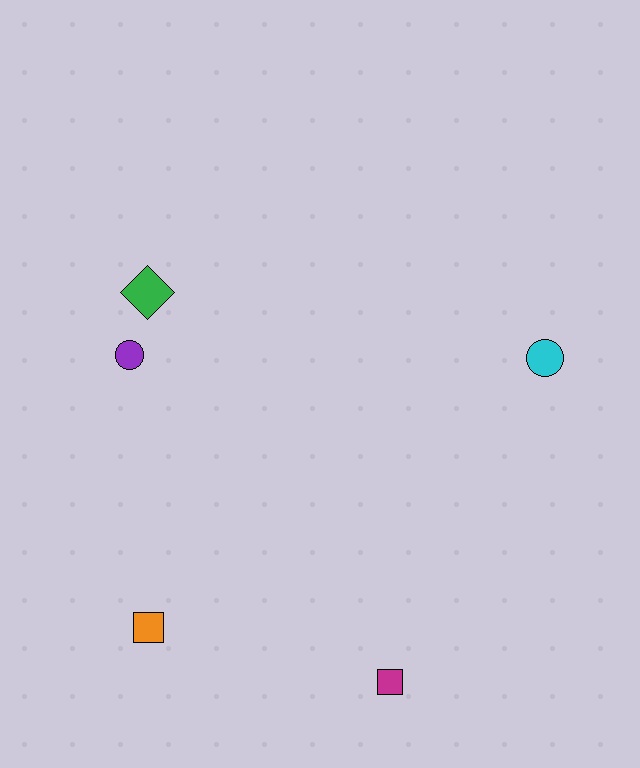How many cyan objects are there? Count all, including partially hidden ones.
There is 1 cyan object.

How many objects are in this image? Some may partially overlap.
There are 5 objects.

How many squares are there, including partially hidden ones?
There are 2 squares.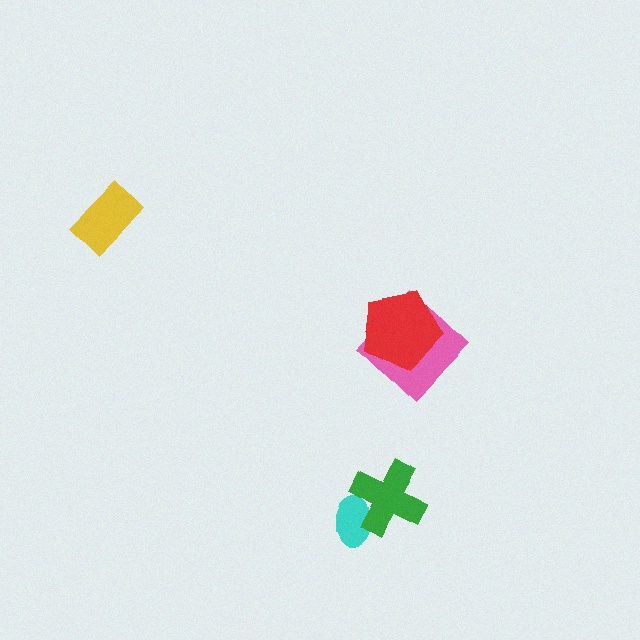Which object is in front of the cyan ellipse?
The green cross is in front of the cyan ellipse.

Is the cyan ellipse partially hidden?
Yes, it is partially covered by another shape.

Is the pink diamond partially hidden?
Yes, it is partially covered by another shape.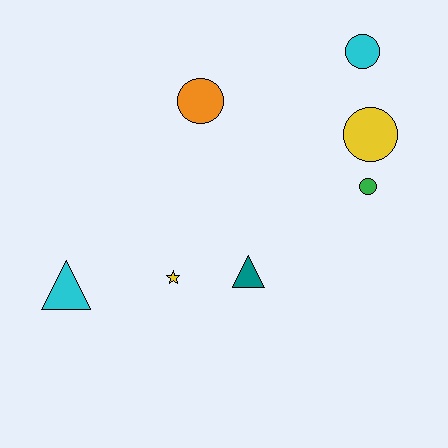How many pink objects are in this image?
There are no pink objects.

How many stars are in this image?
There is 1 star.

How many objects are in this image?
There are 7 objects.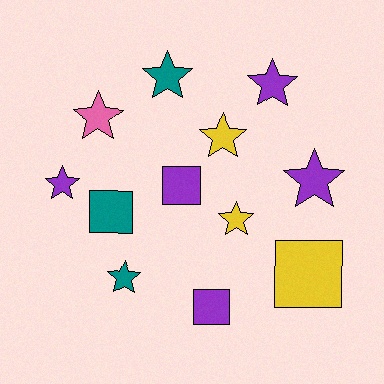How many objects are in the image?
There are 12 objects.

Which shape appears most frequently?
Star, with 8 objects.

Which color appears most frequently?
Purple, with 5 objects.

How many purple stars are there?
There are 3 purple stars.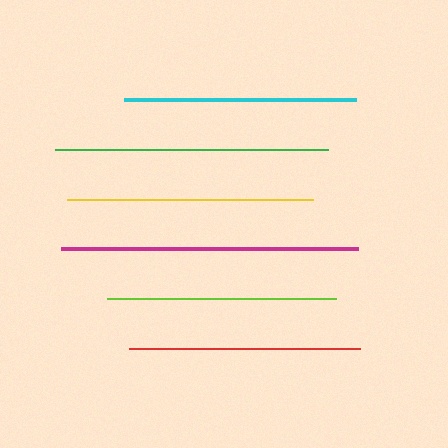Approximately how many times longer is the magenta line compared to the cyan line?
The magenta line is approximately 1.3 times the length of the cyan line.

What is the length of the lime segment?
The lime segment is approximately 229 pixels long.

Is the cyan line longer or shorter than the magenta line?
The magenta line is longer than the cyan line.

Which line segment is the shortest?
The lime line is the shortest at approximately 229 pixels.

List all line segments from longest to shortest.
From longest to shortest: magenta, green, yellow, cyan, red, lime.